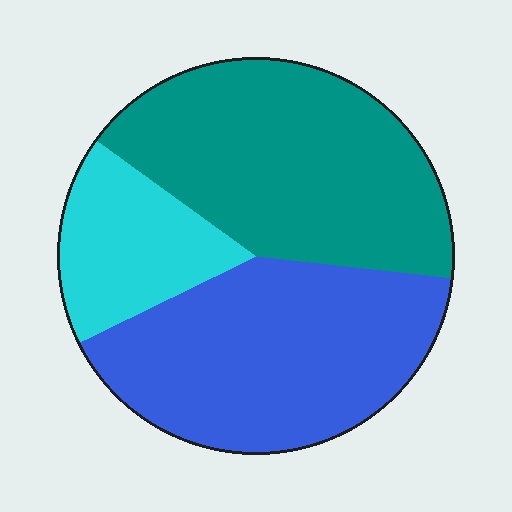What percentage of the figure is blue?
Blue takes up between a quarter and a half of the figure.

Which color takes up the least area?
Cyan, at roughly 15%.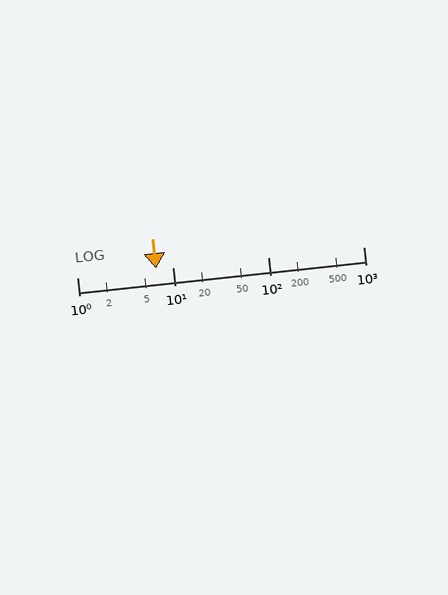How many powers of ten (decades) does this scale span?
The scale spans 3 decades, from 1 to 1000.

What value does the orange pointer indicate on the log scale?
The pointer indicates approximately 6.7.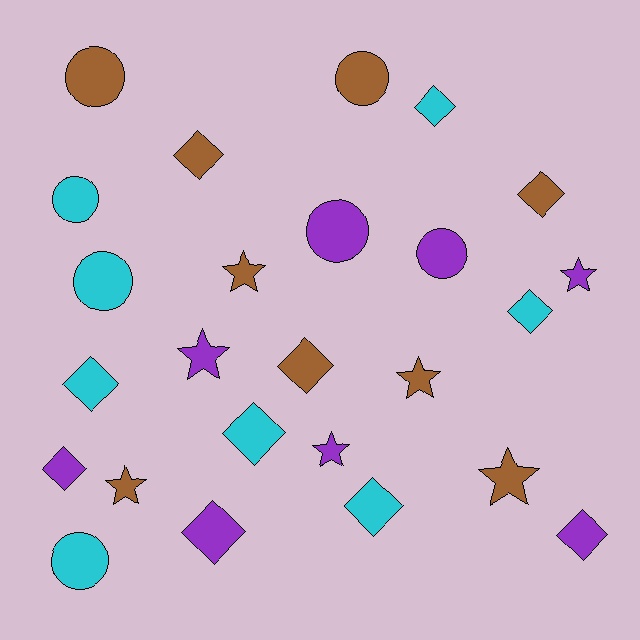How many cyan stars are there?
There are no cyan stars.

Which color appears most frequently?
Brown, with 9 objects.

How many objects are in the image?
There are 25 objects.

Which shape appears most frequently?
Diamond, with 11 objects.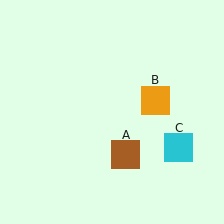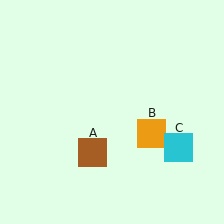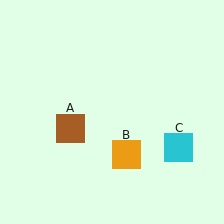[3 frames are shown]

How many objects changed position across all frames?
2 objects changed position: brown square (object A), orange square (object B).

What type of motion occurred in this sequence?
The brown square (object A), orange square (object B) rotated clockwise around the center of the scene.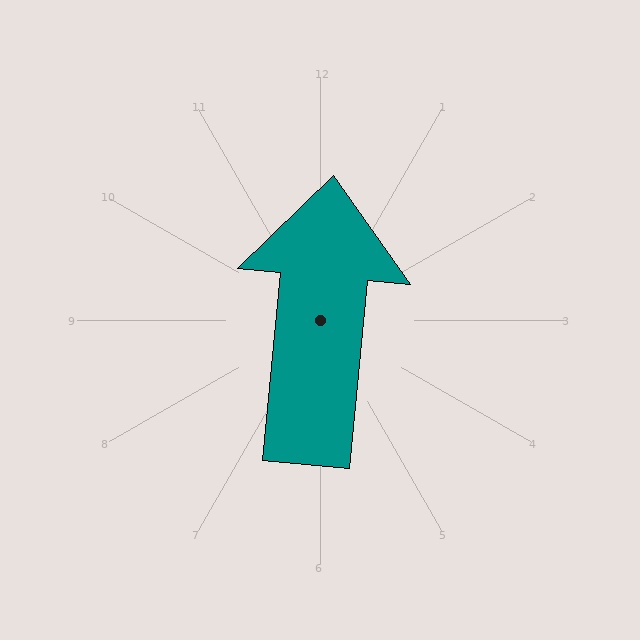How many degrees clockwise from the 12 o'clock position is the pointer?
Approximately 5 degrees.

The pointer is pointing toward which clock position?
Roughly 12 o'clock.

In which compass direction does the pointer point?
North.